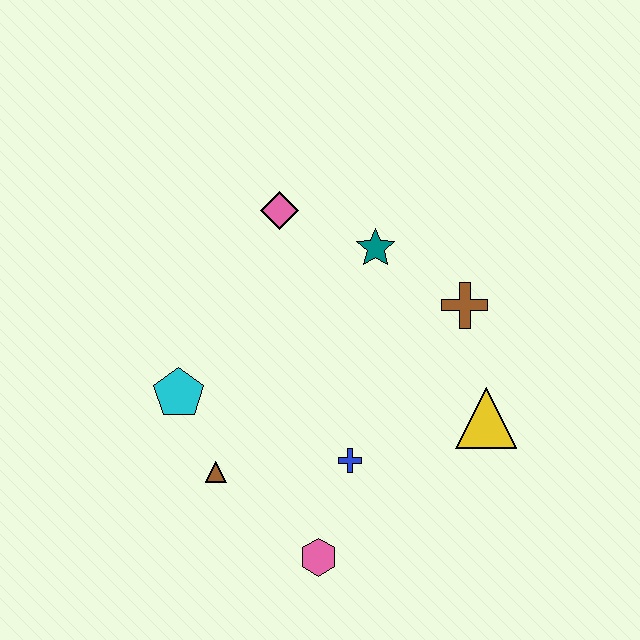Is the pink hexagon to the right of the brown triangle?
Yes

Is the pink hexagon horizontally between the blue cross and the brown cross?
No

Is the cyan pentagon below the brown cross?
Yes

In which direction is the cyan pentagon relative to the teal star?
The cyan pentagon is to the left of the teal star.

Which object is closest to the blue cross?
The pink hexagon is closest to the blue cross.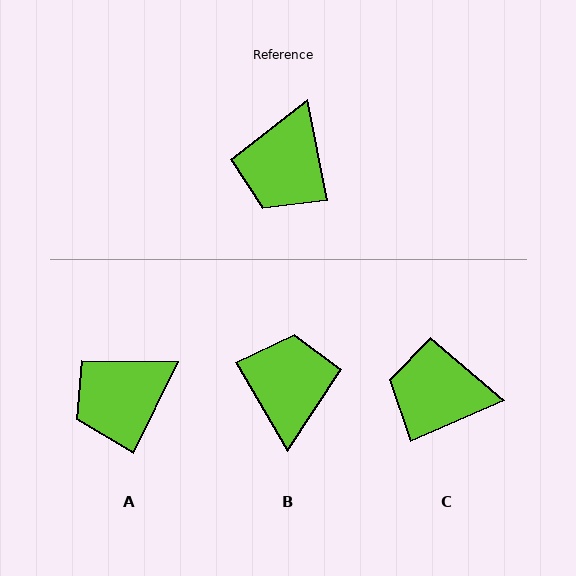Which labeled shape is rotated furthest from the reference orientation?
B, about 161 degrees away.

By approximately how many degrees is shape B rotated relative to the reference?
Approximately 161 degrees clockwise.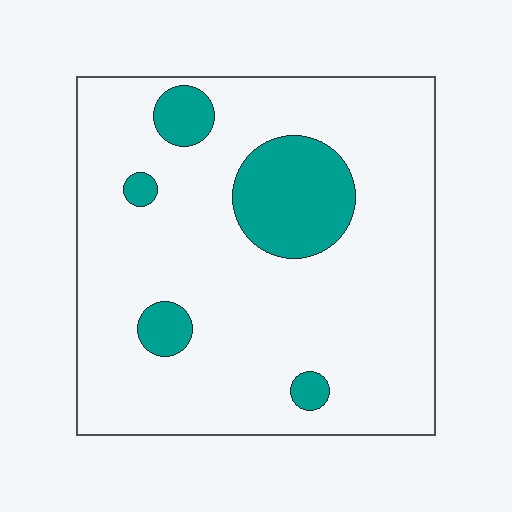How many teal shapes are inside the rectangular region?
5.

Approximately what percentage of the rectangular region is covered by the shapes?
Approximately 15%.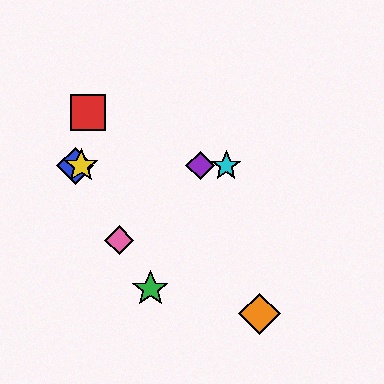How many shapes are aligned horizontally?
4 shapes (the blue diamond, the yellow star, the purple diamond, the cyan star) are aligned horizontally.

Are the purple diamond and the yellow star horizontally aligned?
Yes, both are at y≈166.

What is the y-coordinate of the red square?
The red square is at y≈112.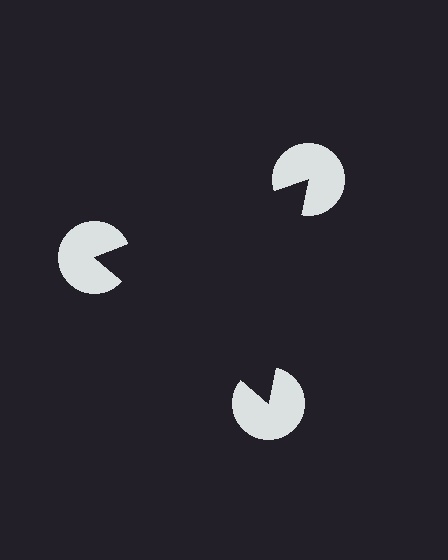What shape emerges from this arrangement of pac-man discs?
An illusory triangle — its edges are inferred from the aligned wedge cuts in the pac-man discs, not physically drawn.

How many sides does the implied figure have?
3 sides.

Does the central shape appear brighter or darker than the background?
It typically appears slightly darker than the background, even though no actual brightness change is drawn.